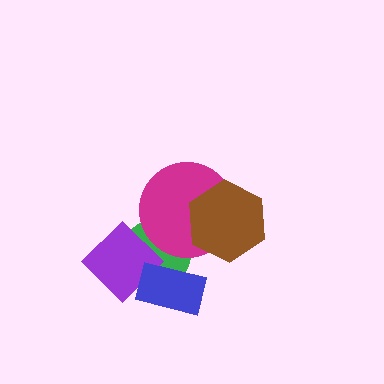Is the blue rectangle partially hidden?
No, no other shape covers it.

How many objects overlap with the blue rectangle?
2 objects overlap with the blue rectangle.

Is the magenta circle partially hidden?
Yes, it is partially covered by another shape.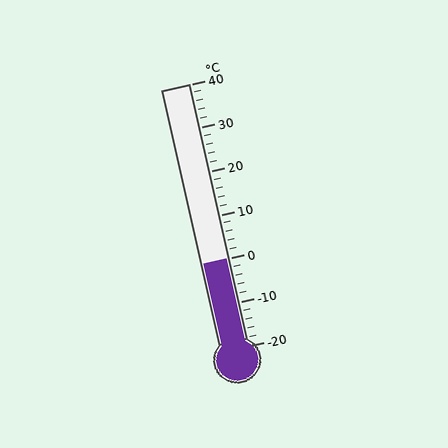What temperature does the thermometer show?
The thermometer shows approximately 0°C.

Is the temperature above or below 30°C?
The temperature is below 30°C.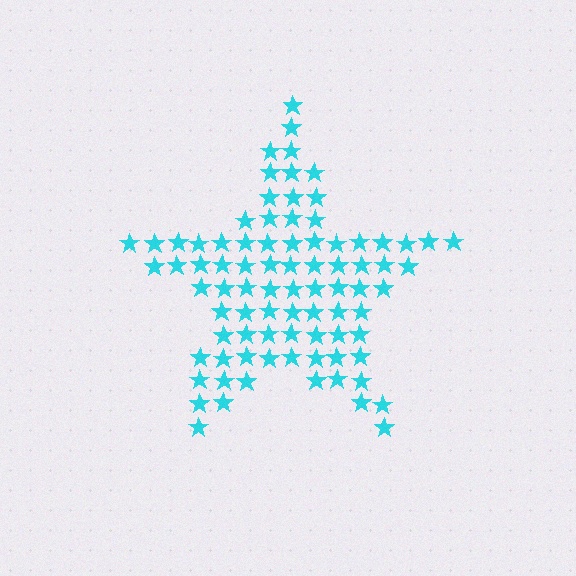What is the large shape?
The large shape is a star.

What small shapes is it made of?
It is made of small stars.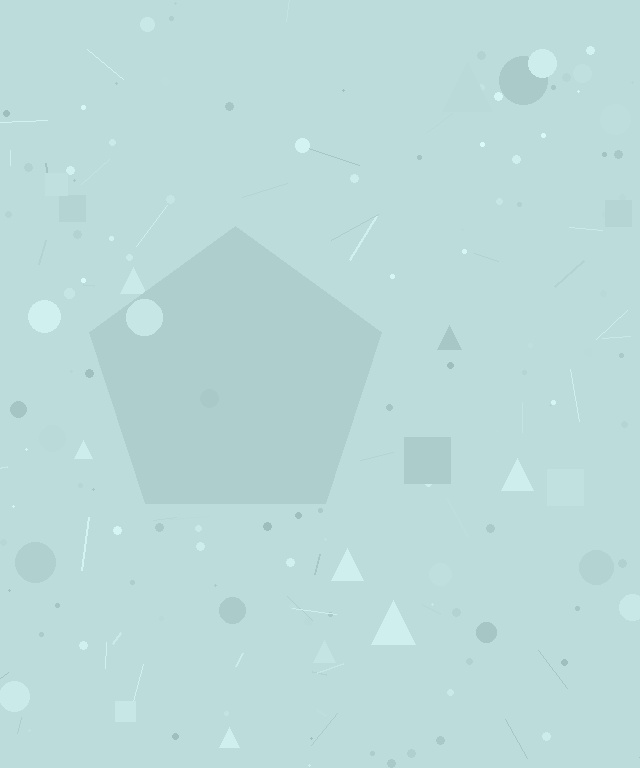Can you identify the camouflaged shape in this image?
The camouflaged shape is a pentagon.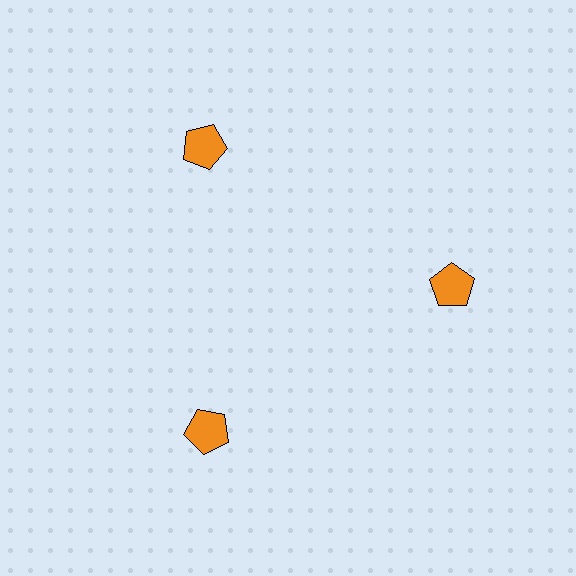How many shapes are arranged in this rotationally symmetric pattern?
There are 3 shapes, arranged in 3 groups of 1.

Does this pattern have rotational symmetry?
Yes, this pattern has 3-fold rotational symmetry. It looks the same after rotating 120 degrees around the center.